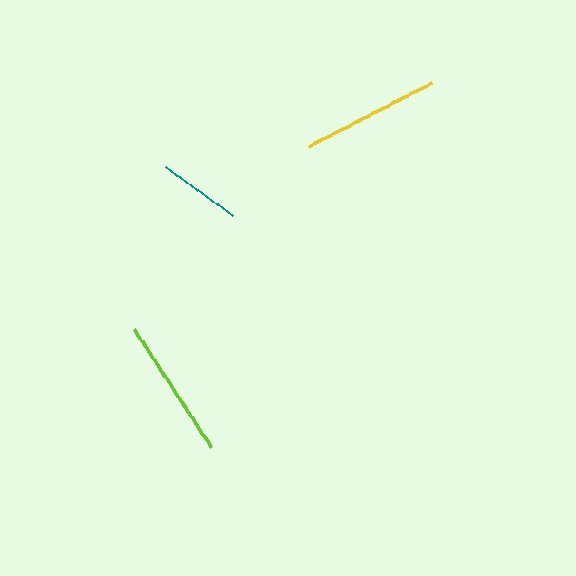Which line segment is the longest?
The lime line is the longest at approximately 140 pixels.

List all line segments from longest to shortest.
From longest to shortest: lime, yellow, teal.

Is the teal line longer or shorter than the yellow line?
The yellow line is longer than the teal line.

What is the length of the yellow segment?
The yellow segment is approximately 139 pixels long.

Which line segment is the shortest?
The teal line is the shortest at approximately 83 pixels.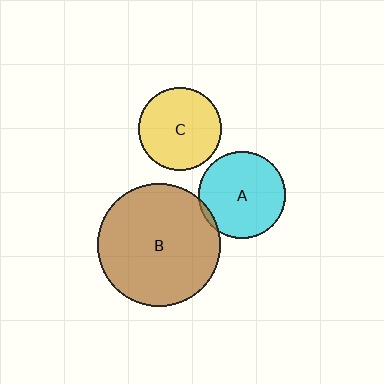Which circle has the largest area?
Circle B (brown).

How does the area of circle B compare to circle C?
Approximately 2.2 times.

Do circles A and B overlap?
Yes.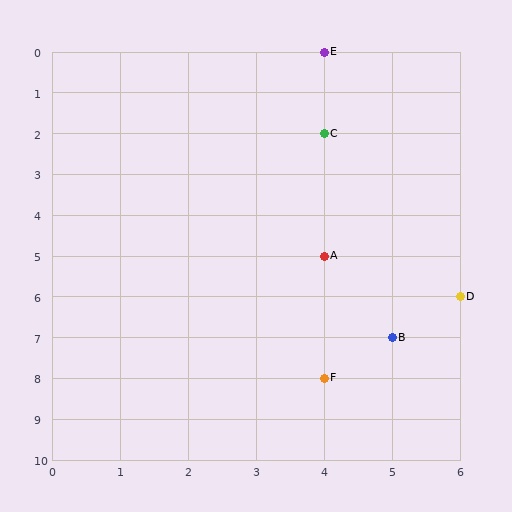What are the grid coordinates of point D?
Point D is at grid coordinates (6, 6).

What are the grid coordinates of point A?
Point A is at grid coordinates (4, 5).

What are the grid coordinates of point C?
Point C is at grid coordinates (4, 2).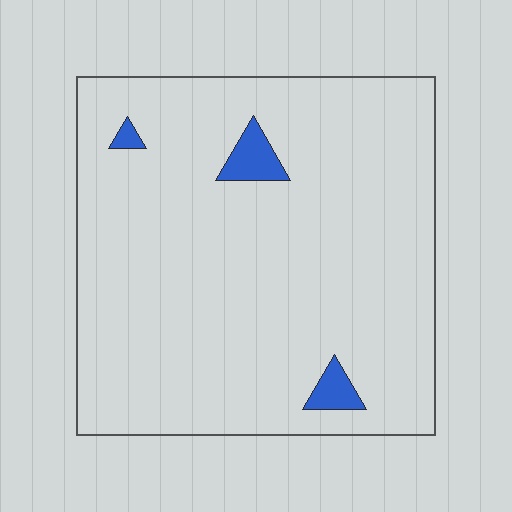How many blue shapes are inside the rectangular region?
3.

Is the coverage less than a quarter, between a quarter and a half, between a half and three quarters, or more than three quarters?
Less than a quarter.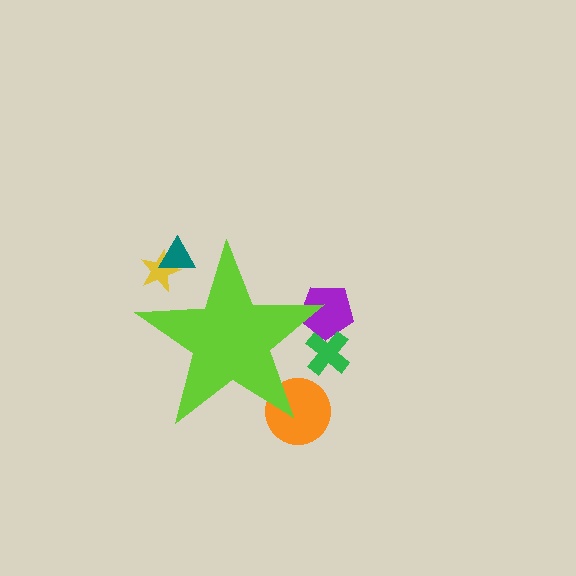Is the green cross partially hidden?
Yes, the green cross is partially hidden behind the lime star.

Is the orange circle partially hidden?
Yes, the orange circle is partially hidden behind the lime star.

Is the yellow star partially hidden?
Yes, the yellow star is partially hidden behind the lime star.